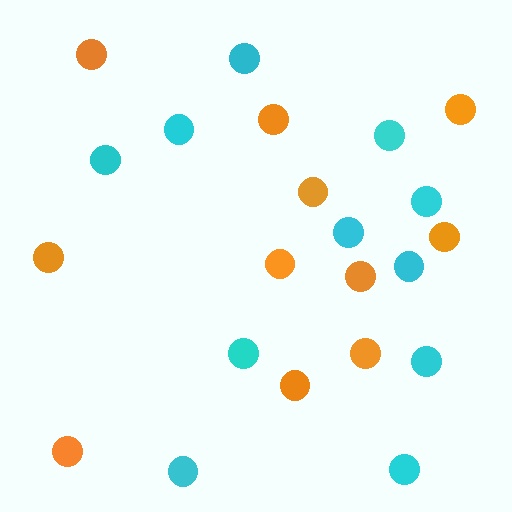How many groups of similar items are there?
There are 2 groups: one group of cyan circles (11) and one group of orange circles (11).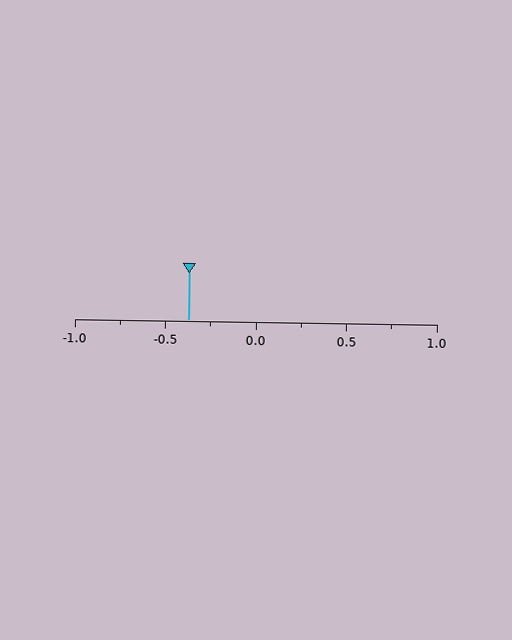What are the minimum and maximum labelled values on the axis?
The axis runs from -1.0 to 1.0.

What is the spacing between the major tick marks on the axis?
The major ticks are spaced 0.5 apart.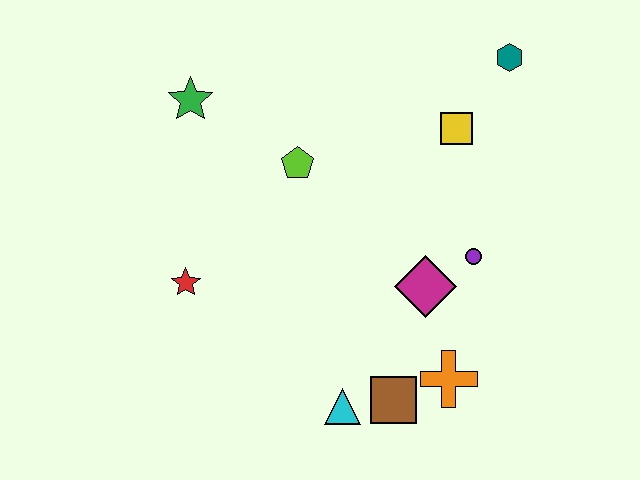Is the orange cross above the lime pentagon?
No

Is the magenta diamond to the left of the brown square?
No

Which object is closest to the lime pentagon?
The green star is closest to the lime pentagon.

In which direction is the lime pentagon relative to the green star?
The lime pentagon is to the right of the green star.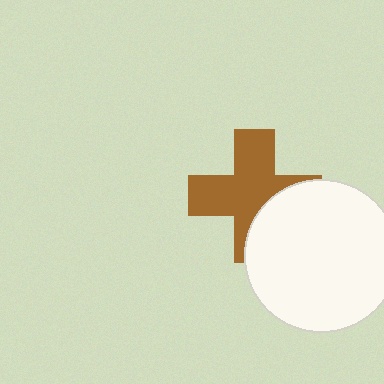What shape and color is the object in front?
The object in front is a white circle.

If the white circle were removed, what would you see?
You would see the complete brown cross.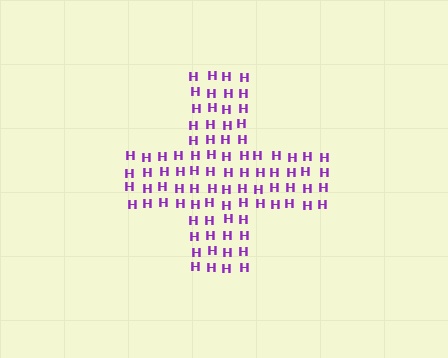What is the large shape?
The large shape is a cross.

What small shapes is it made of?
It is made of small letter H's.